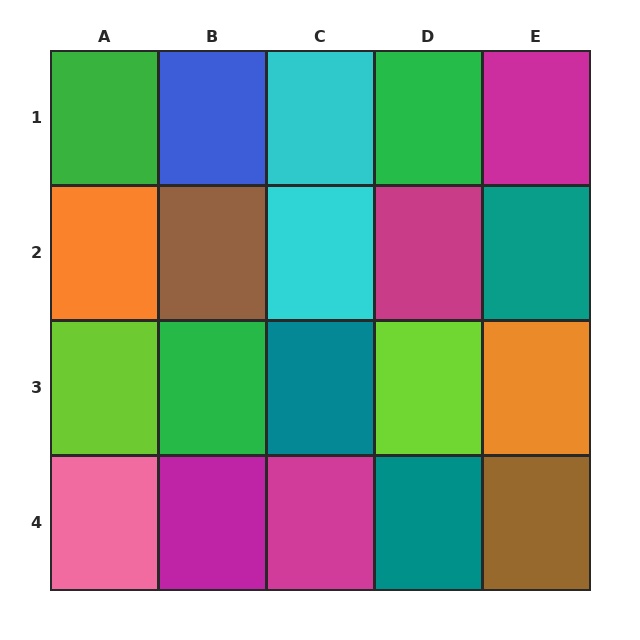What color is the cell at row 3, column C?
Teal.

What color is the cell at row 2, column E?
Teal.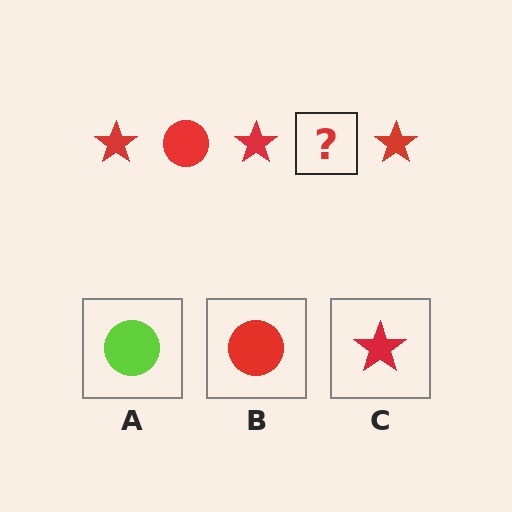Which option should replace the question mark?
Option B.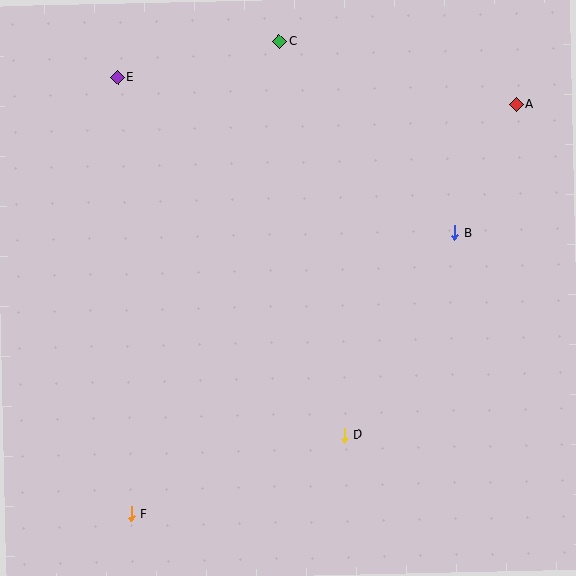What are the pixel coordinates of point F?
Point F is at (131, 514).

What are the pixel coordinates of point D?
Point D is at (345, 435).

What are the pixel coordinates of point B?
Point B is at (455, 233).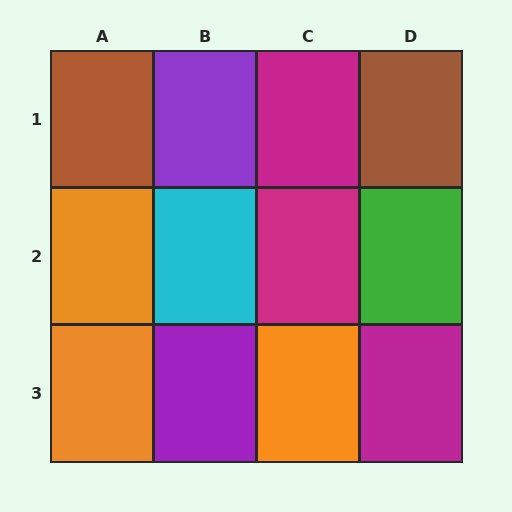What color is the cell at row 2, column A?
Orange.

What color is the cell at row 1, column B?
Purple.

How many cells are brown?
2 cells are brown.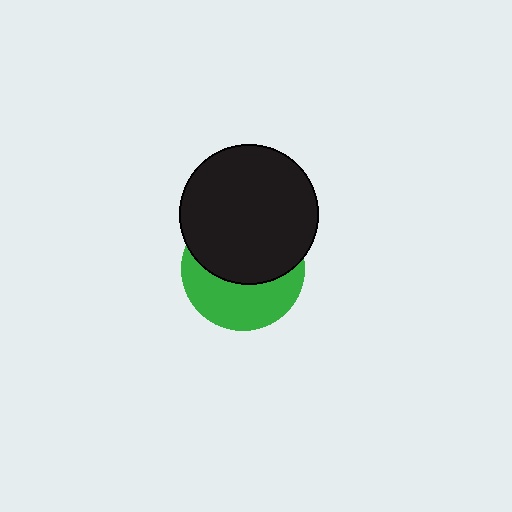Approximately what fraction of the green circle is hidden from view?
Roughly 55% of the green circle is hidden behind the black circle.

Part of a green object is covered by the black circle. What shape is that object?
It is a circle.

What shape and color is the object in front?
The object in front is a black circle.